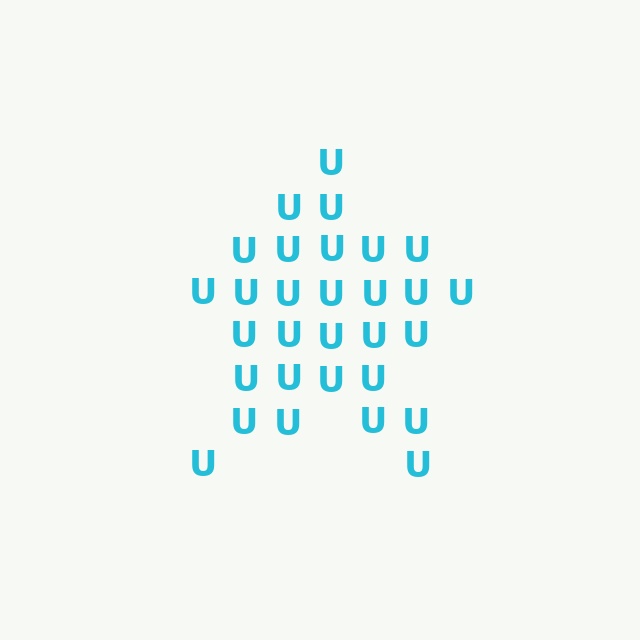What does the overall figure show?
The overall figure shows a star.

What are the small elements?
The small elements are letter U's.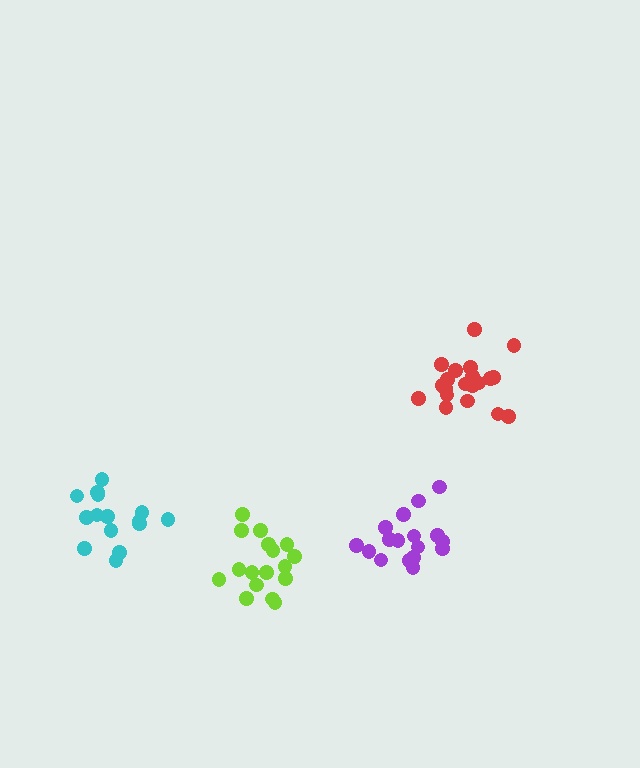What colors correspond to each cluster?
The clusters are colored: purple, lime, red, cyan.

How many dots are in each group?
Group 1: 17 dots, Group 2: 17 dots, Group 3: 20 dots, Group 4: 15 dots (69 total).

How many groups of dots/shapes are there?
There are 4 groups.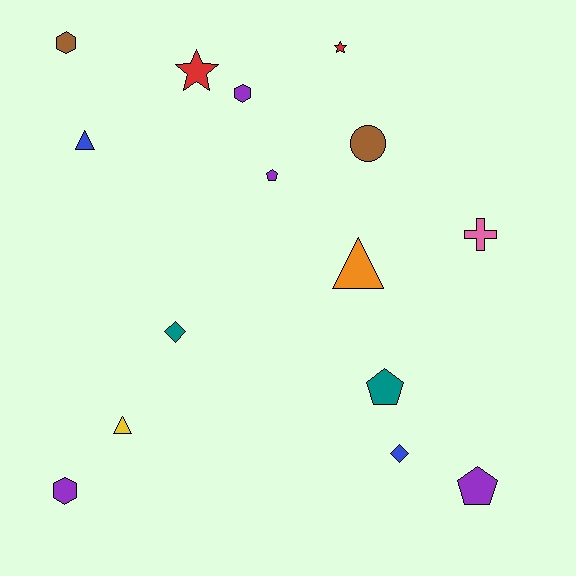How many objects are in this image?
There are 15 objects.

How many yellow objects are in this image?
There is 1 yellow object.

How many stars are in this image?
There are 2 stars.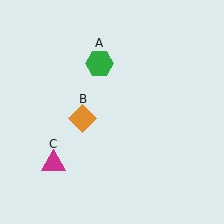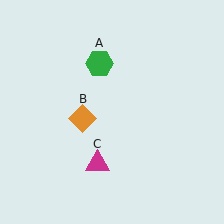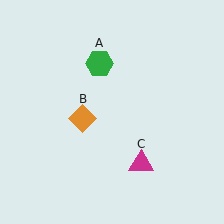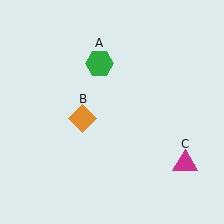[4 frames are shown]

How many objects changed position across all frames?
1 object changed position: magenta triangle (object C).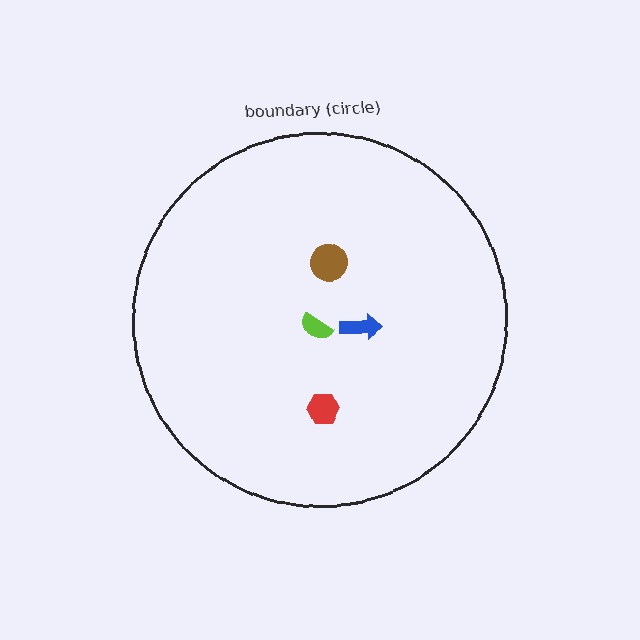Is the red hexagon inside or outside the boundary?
Inside.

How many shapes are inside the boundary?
4 inside, 0 outside.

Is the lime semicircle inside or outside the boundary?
Inside.